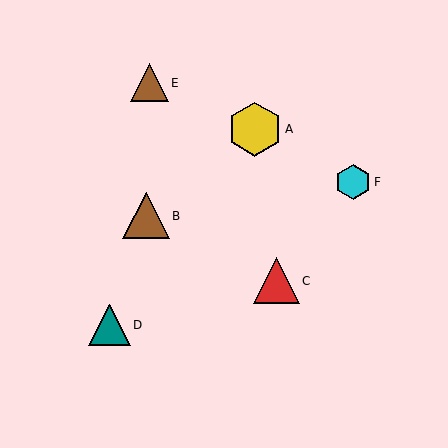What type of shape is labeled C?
Shape C is a red triangle.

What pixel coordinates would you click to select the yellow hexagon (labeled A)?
Click at (255, 129) to select the yellow hexagon A.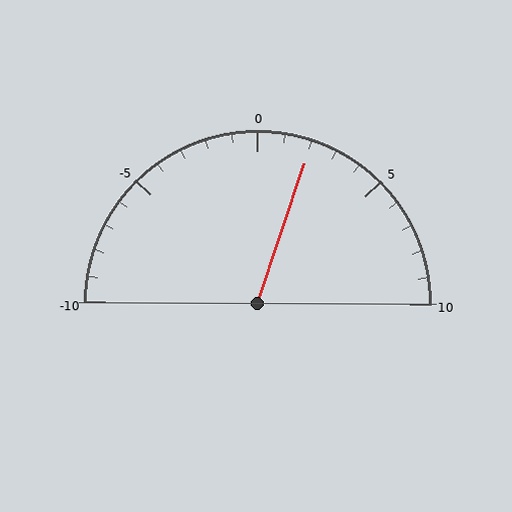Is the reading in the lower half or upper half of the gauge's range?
The reading is in the upper half of the range (-10 to 10).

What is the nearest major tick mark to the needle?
The nearest major tick mark is 0.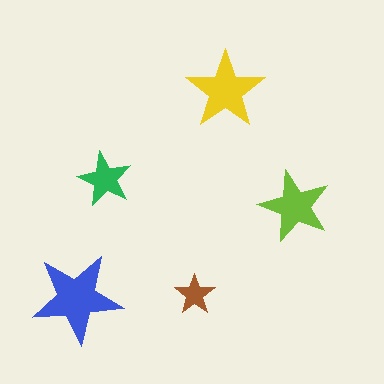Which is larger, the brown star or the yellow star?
The yellow one.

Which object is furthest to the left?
The blue star is leftmost.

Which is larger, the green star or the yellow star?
The yellow one.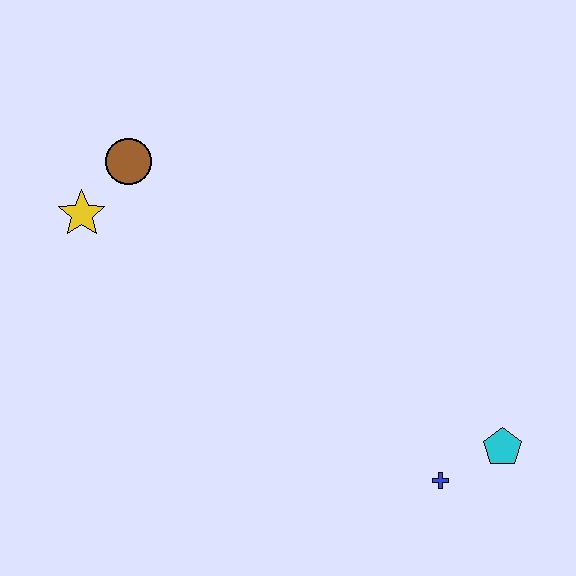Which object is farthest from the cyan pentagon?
The yellow star is farthest from the cyan pentagon.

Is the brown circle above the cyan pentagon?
Yes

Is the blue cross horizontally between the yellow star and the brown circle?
No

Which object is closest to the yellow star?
The brown circle is closest to the yellow star.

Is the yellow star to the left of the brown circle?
Yes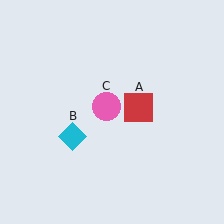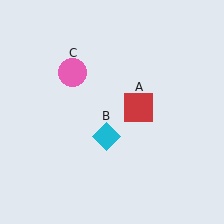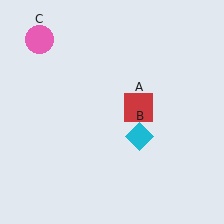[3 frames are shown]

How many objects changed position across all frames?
2 objects changed position: cyan diamond (object B), pink circle (object C).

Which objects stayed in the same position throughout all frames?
Red square (object A) remained stationary.